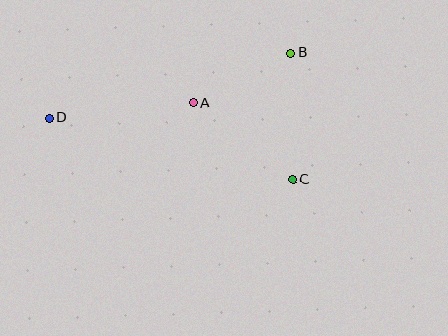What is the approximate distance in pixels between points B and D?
The distance between B and D is approximately 250 pixels.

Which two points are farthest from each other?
Points C and D are farthest from each other.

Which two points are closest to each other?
Points A and B are closest to each other.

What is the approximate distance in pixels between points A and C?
The distance between A and C is approximately 126 pixels.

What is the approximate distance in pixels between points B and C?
The distance between B and C is approximately 126 pixels.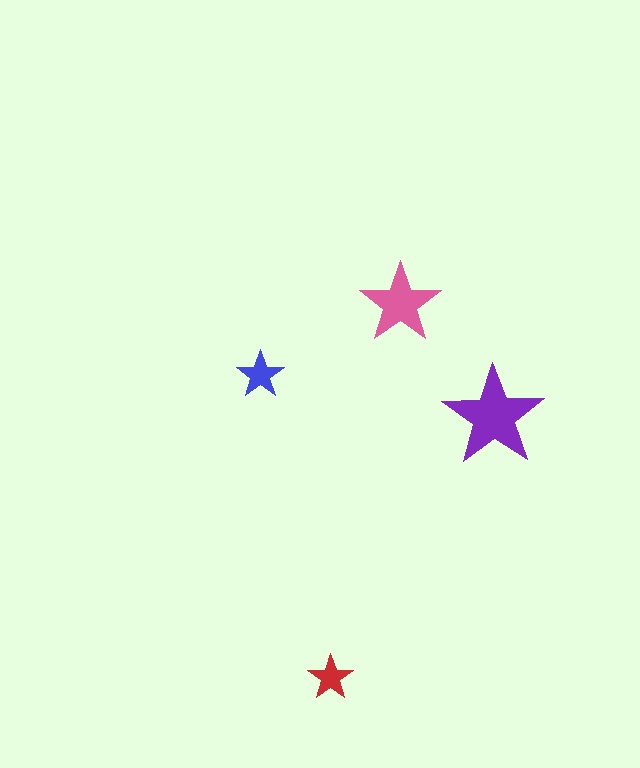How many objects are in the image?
There are 4 objects in the image.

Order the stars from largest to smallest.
the purple one, the pink one, the blue one, the red one.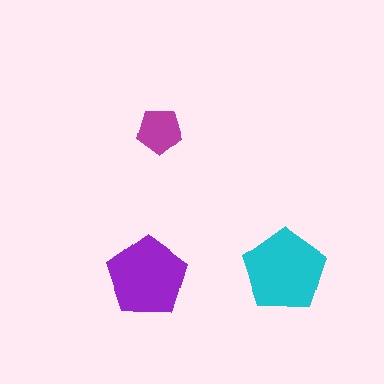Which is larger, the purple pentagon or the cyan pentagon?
The cyan one.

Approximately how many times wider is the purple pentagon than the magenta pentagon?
About 2 times wider.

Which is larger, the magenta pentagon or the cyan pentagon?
The cyan one.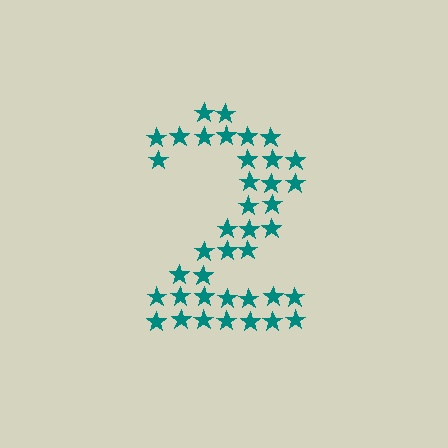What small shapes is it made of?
It is made of small stars.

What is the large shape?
The large shape is the digit 2.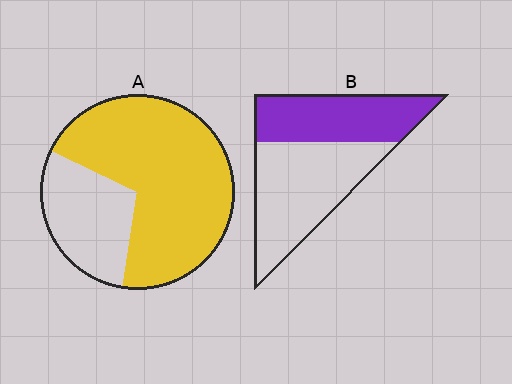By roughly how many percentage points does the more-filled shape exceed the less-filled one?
By roughly 30 percentage points (A over B).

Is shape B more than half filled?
No.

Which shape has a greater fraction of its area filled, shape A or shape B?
Shape A.